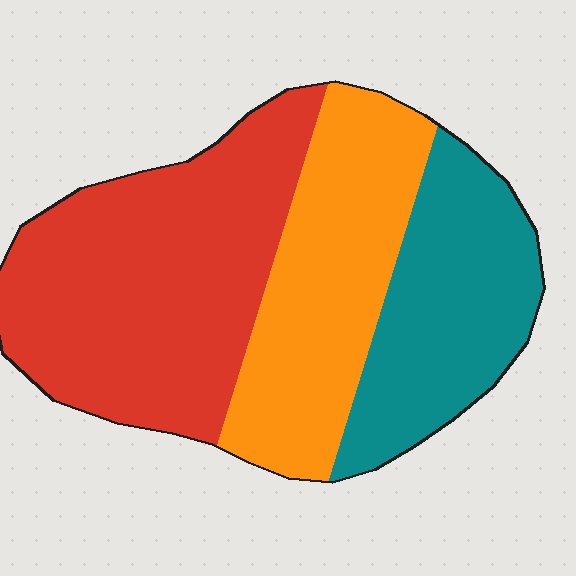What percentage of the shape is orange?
Orange covers 30% of the shape.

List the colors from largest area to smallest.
From largest to smallest: red, orange, teal.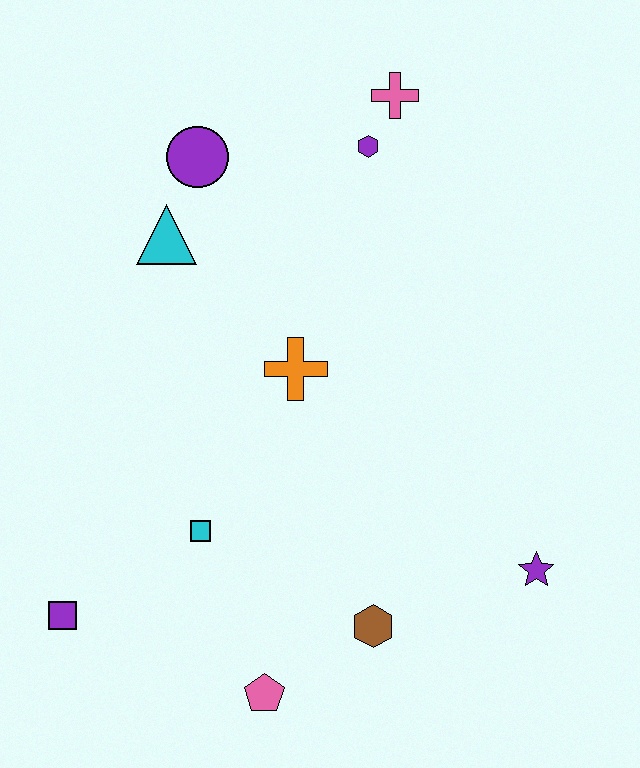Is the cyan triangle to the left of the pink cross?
Yes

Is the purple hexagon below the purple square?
No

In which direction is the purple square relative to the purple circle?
The purple square is below the purple circle.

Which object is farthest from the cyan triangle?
The purple star is farthest from the cyan triangle.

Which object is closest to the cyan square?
The purple square is closest to the cyan square.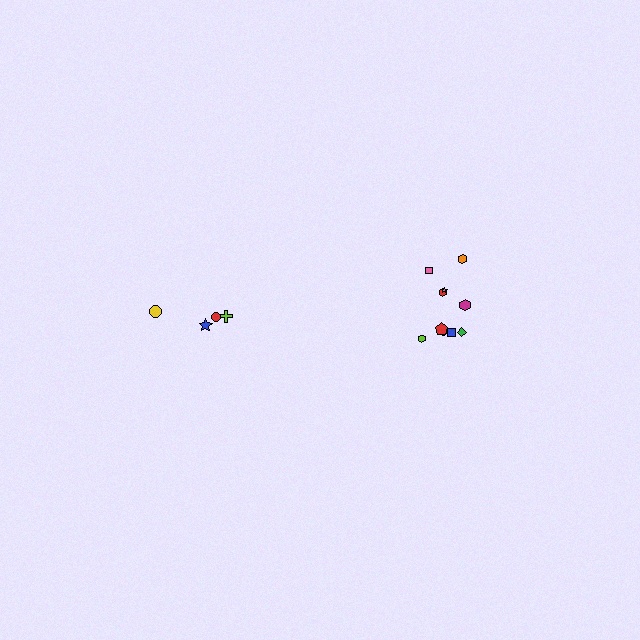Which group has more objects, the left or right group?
The right group.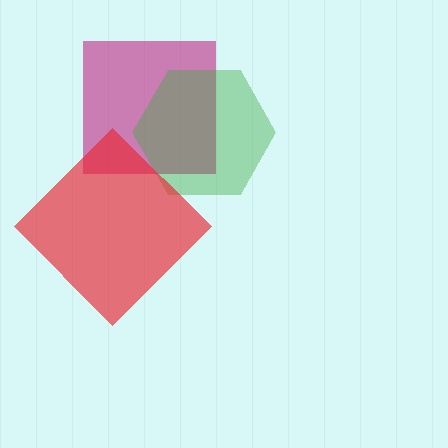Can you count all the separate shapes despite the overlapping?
Yes, there are 3 separate shapes.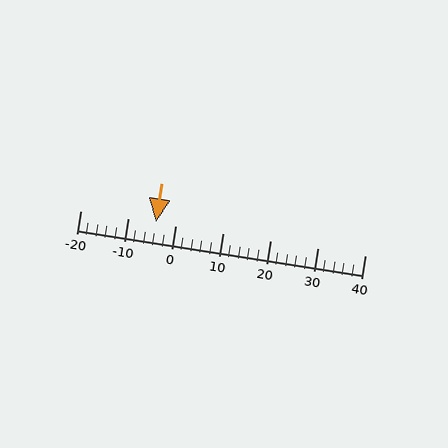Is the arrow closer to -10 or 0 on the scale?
The arrow is closer to 0.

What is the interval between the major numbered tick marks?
The major tick marks are spaced 10 units apart.